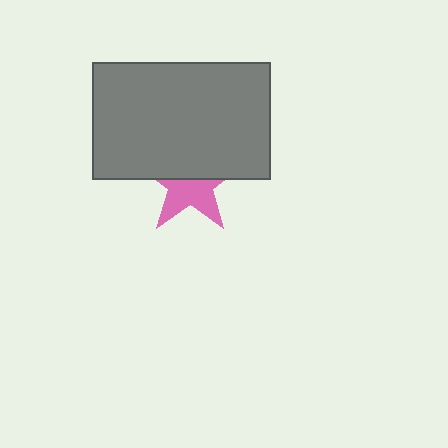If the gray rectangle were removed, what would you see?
You would see the complete pink star.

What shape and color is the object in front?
The object in front is a gray rectangle.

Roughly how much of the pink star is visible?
About half of it is visible (roughly 50%).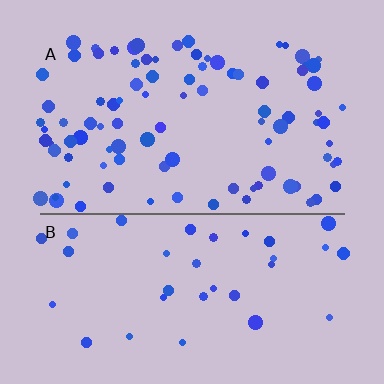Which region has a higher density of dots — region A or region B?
A (the top).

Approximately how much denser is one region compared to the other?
Approximately 2.6× — region A over region B.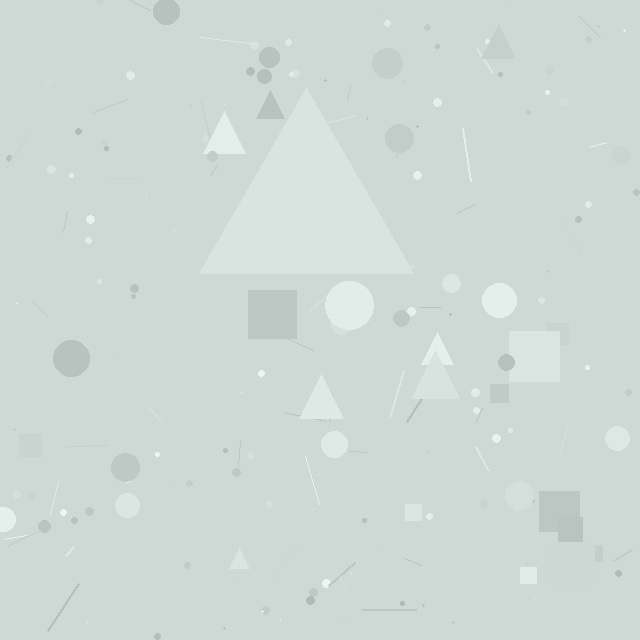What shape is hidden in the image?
A triangle is hidden in the image.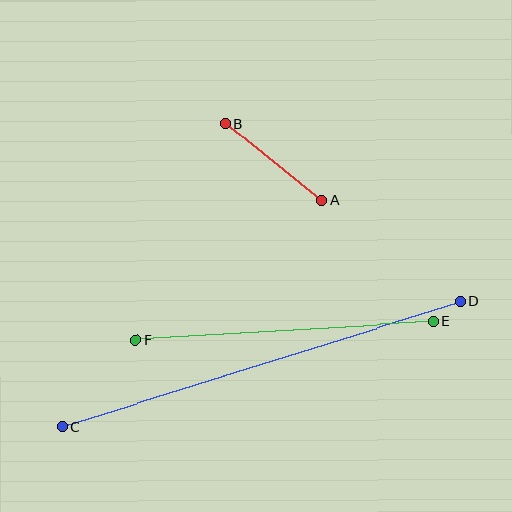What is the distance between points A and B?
The distance is approximately 123 pixels.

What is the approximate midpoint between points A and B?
The midpoint is at approximately (274, 162) pixels.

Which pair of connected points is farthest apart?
Points C and D are farthest apart.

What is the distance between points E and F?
The distance is approximately 298 pixels.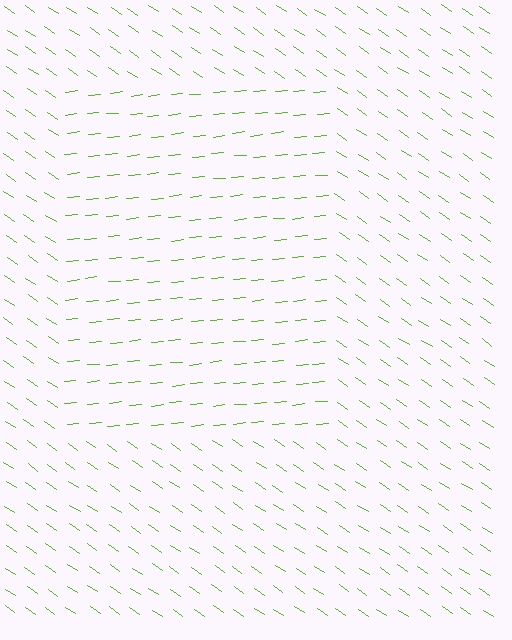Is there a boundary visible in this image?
Yes, there is a texture boundary formed by a change in line orientation.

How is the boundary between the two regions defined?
The boundary is defined purely by a change in line orientation (approximately 40 degrees difference). All lines are the same color and thickness.